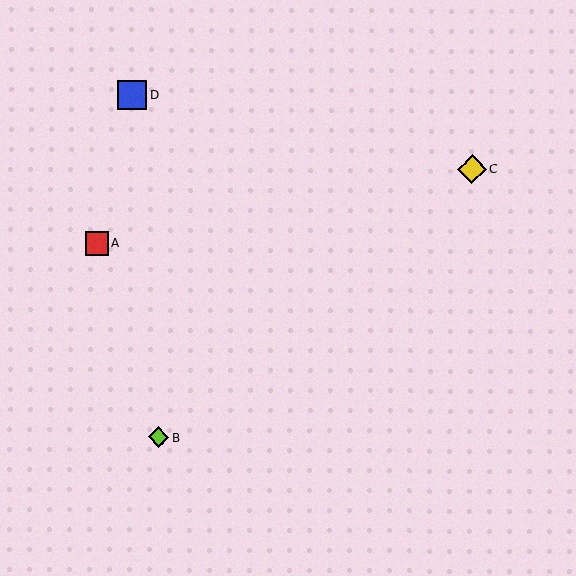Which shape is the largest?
The blue square (labeled D) is the largest.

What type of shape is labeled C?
Shape C is a yellow diamond.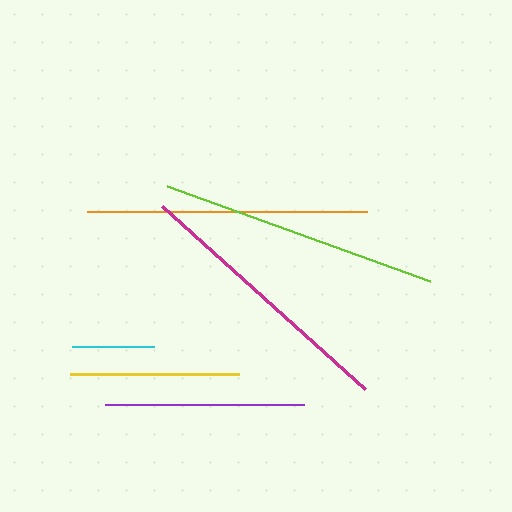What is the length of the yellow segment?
The yellow segment is approximately 169 pixels long.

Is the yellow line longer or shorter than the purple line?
The purple line is longer than the yellow line.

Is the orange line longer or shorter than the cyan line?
The orange line is longer than the cyan line.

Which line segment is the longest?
The orange line is the longest at approximately 279 pixels.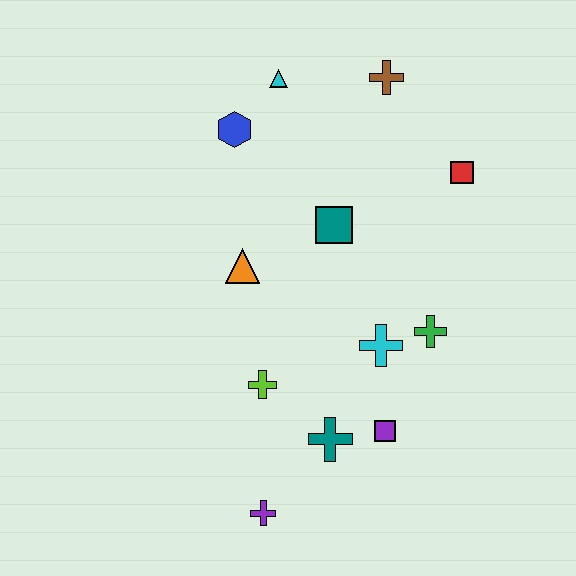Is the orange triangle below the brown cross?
Yes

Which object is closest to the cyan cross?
The green cross is closest to the cyan cross.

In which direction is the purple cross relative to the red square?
The purple cross is below the red square.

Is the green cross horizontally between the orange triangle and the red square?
Yes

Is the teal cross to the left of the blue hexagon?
No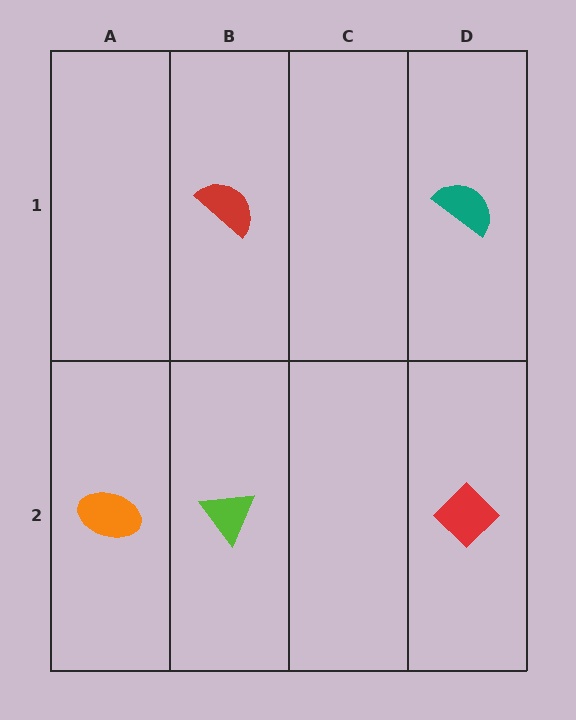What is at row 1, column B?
A red semicircle.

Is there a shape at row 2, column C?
No, that cell is empty.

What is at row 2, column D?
A red diamond.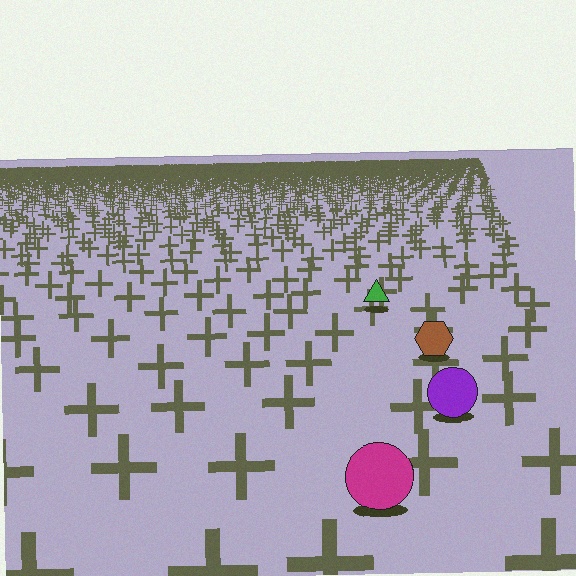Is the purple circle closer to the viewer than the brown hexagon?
Yes. The purple circle is closer — you can tell from the texture gradient: the ground texture is coarser near it.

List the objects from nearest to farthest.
From nearest to farthest: the magenta circle, the purple circle, the brown hexagon, the green triangle.